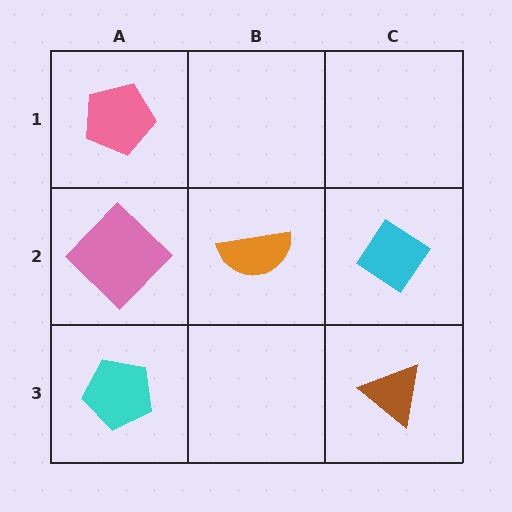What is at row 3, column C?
A brown triangle.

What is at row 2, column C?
A cyan diamond.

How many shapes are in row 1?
1 shape.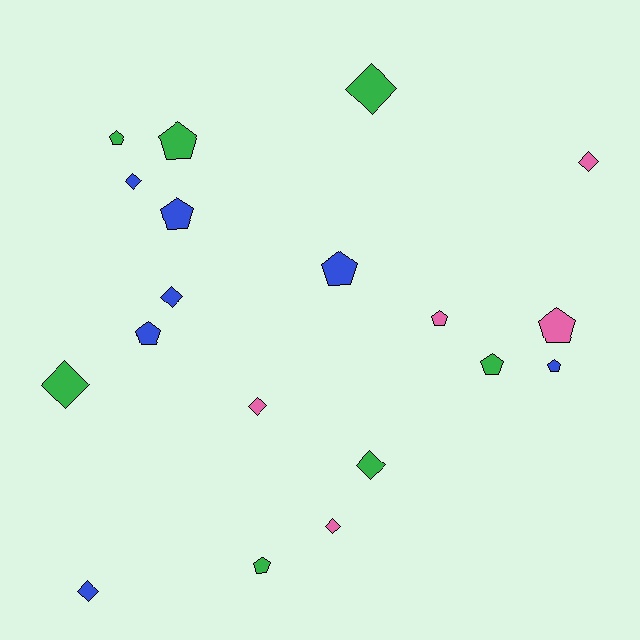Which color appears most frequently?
Green, with 7 objects.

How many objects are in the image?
There are 19 objects.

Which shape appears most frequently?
Pentagon, with 10 objects.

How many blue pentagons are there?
There are 4 blue pentagons.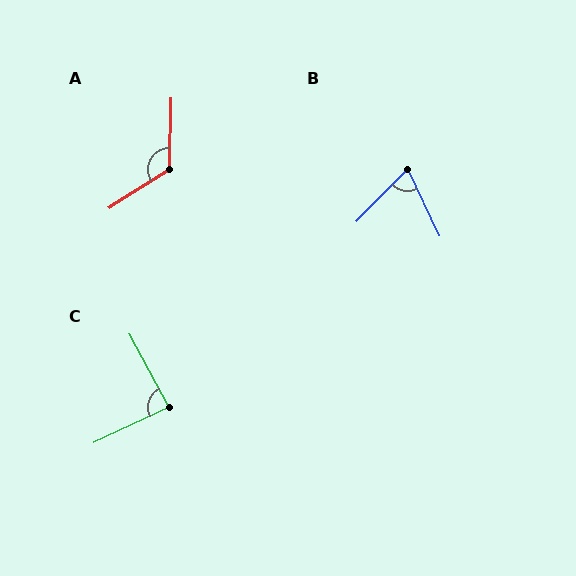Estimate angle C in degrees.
Approximately 87 degrees.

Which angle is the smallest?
B, at approximately 70 degrees.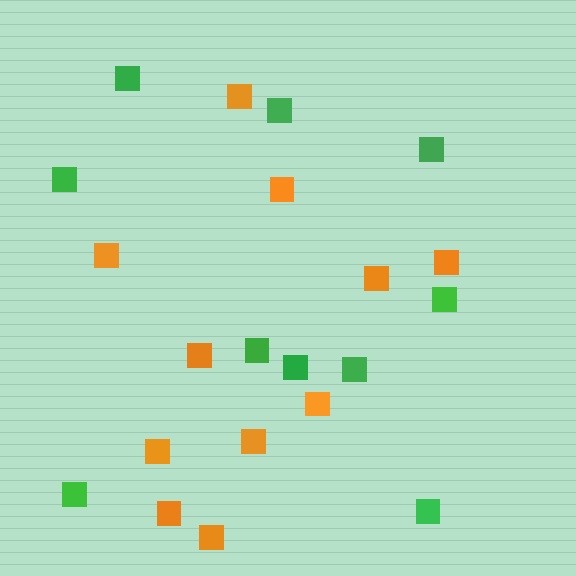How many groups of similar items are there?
There are 2 groups: one group of green squares (10) and one group of orange squares (11).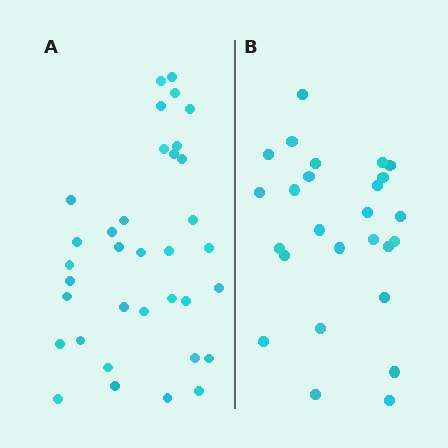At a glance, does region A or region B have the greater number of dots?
Region A (the left region) has more dots.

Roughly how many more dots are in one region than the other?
Region A has roughly 8 or so more dots than region B.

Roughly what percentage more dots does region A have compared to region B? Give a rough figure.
About 35% more.